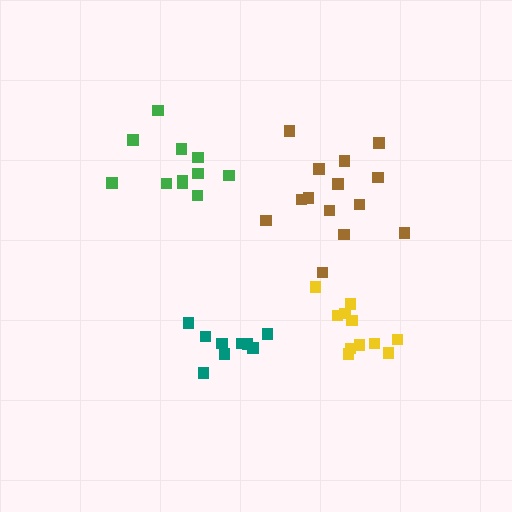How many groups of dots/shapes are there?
There are 4 groups.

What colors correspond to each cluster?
The clusters are colored: teal, brown, yellow, green.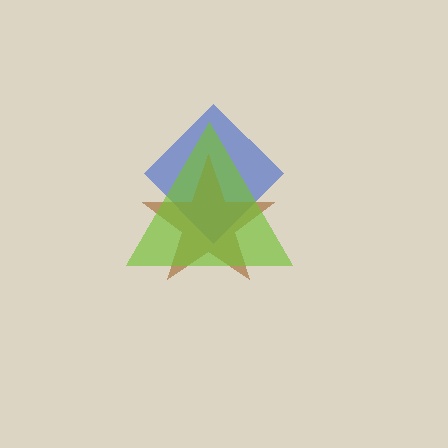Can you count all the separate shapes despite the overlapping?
Yes, there are 3 separate shapes.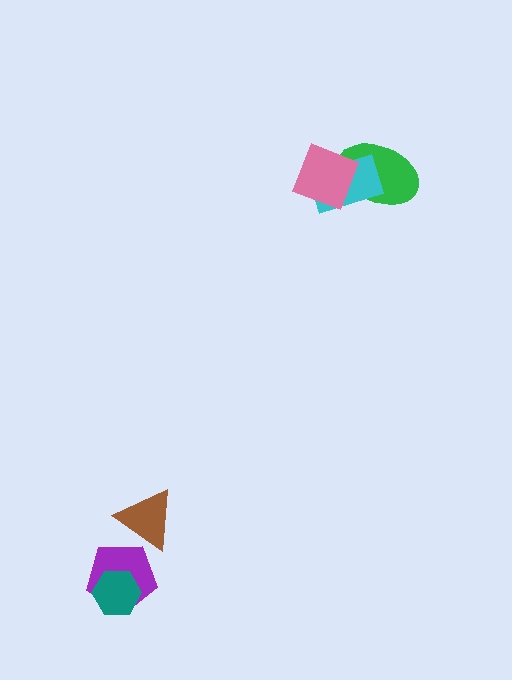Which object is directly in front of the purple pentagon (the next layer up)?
The brown triangle is directly in front of the purple pentagon.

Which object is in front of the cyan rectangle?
The pink square is in front of the cyan rectangle.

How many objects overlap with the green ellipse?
2 objects overlap with the green ellipse.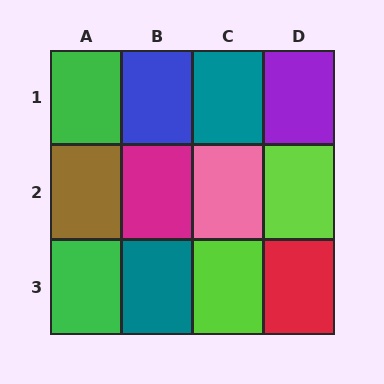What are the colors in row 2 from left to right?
Brown, magenta, pink, lime.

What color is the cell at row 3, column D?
Red.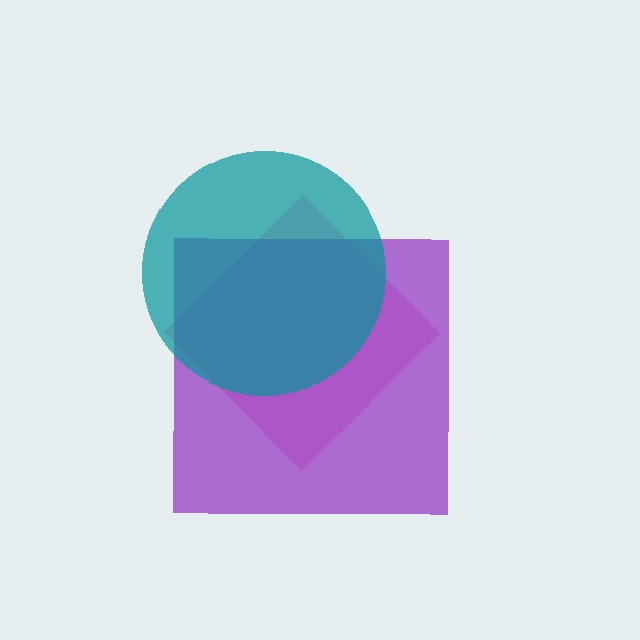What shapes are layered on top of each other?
The layered shapes are: a pink diamond, a purple square, a teal circle.